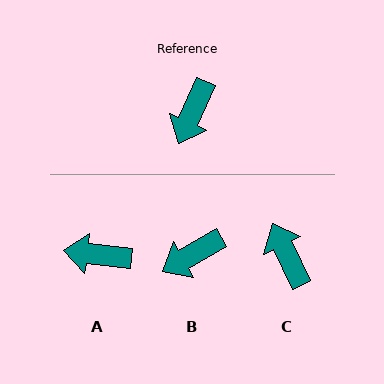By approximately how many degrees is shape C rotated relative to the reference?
Approximately 131 degrees clockwise.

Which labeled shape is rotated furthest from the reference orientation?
C, about 131 degrees away.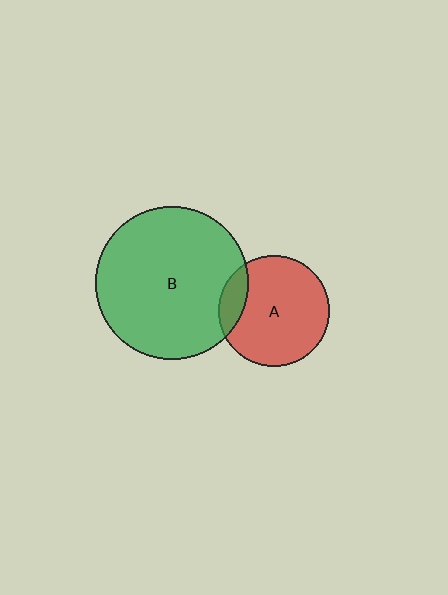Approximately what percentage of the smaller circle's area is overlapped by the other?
Approximately 15%.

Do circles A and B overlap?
Yes.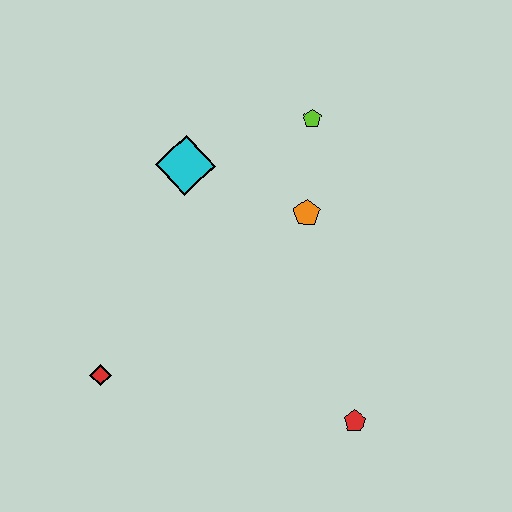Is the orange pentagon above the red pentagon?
Yes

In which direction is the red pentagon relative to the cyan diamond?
The red pentagon is below the cyan diamond.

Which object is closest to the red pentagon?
The orange pentagon is closest to the red pentagon.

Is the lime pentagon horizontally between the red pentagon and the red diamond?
Yes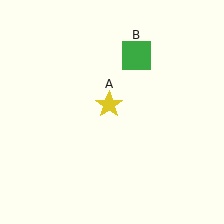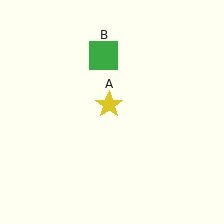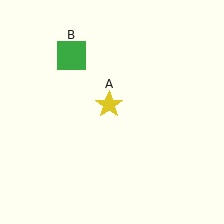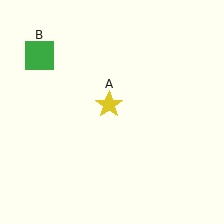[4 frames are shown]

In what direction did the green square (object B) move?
The green square (object B) moved left.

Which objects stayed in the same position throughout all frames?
Yellow star (object A) remained stationary.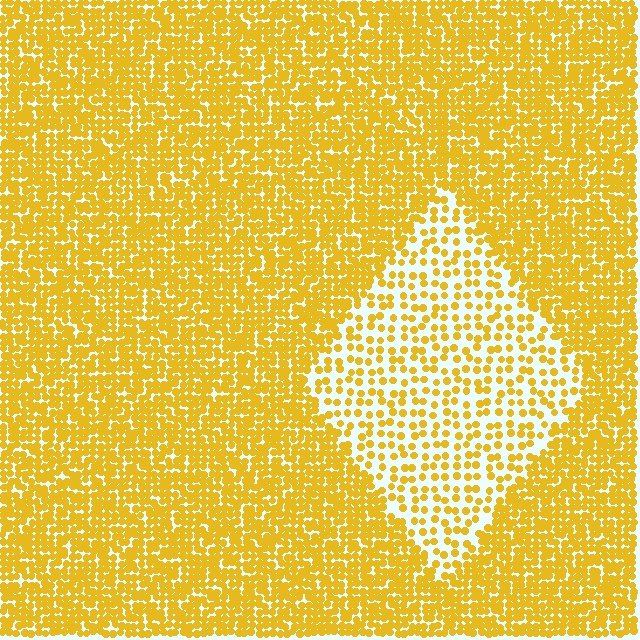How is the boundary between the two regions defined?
The boundary is defined by a change in element density (approximately 2.4x ratio). All elements are the same color, size, and shape.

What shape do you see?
I see a diamond.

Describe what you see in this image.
The image contains small yellow elements arranged at two different densities. A diamond-shaped region is visible where the elements are less densely packed than the surrounding area.